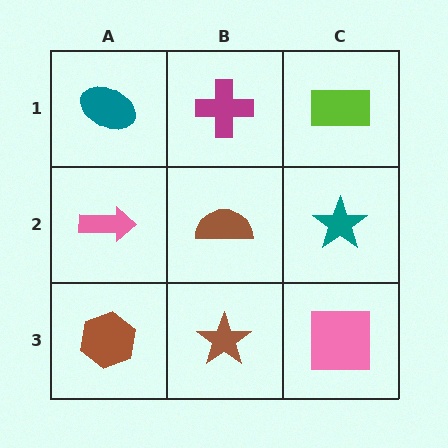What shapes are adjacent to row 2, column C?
A lime rectangle (row 1, column C), a pink square (row 3, column C), a brown semicircle (row 2, column B).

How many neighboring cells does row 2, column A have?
3.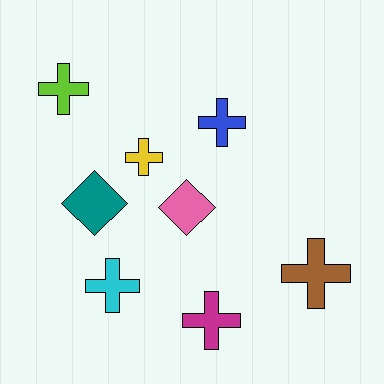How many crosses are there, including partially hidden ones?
There are 6 crosses.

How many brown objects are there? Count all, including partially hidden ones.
There is 1 brown object.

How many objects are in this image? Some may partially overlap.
There are 8 objects.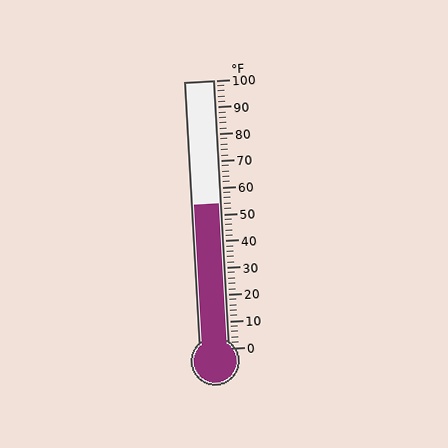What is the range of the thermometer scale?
The thermometer scale ranges from 0°F to 100°F.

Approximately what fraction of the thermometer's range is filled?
The thermometer is filled to approximately 55% of its range.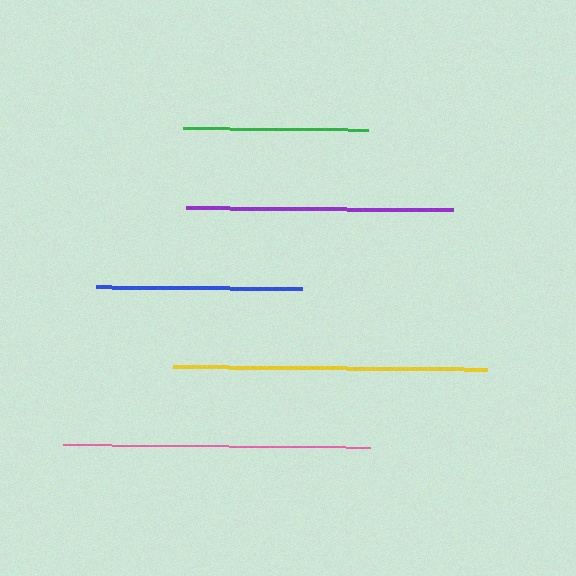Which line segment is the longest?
The yellow line is the longest at approximately 314 pixels.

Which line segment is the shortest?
The green line is the shortest at approximately 185 pixels.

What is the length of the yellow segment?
The yellow segment is approximately 314 pixels long.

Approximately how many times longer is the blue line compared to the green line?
The blue line is approximately 1.1 times the length of the green line.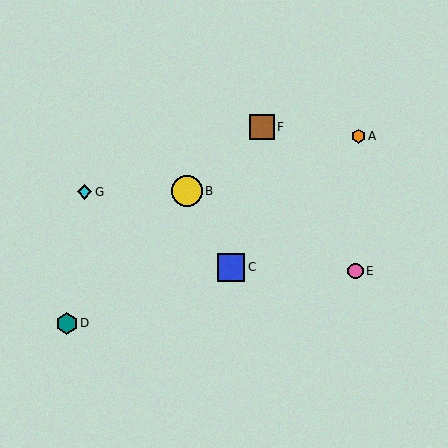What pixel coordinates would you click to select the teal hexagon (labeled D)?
Click at (67, 323) to select the teal hexagon D.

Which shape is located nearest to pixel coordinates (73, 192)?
The cyan diamond (labeled G) at (85, 192) is nearest to that location.